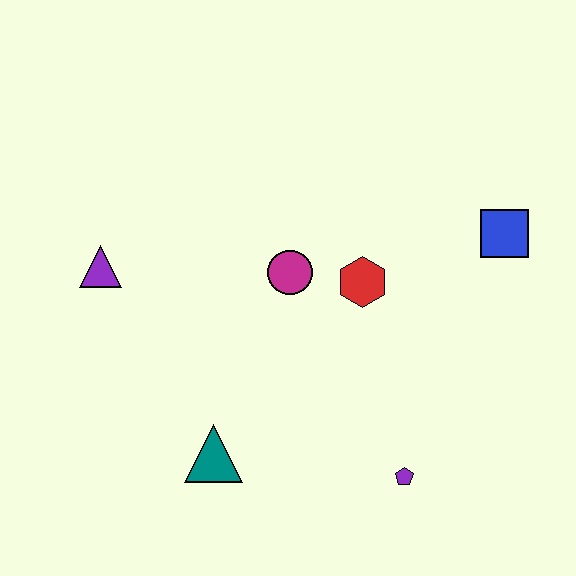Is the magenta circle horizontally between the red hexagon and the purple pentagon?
No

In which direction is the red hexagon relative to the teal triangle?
The red hexagon is above the teal triangle.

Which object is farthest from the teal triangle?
The blue square is farthest from the teal triangle.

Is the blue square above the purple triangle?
Yes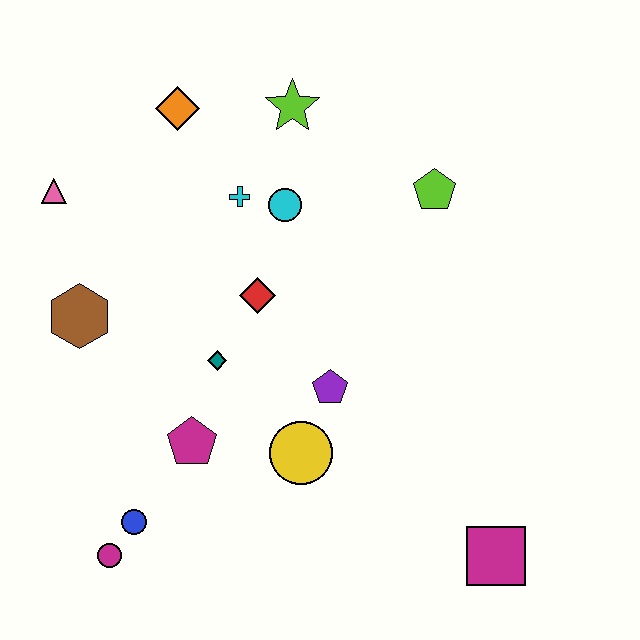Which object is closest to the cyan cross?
The cyan circle is closest to the cyan cross.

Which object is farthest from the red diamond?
The magenta square is farthest from the red diamond.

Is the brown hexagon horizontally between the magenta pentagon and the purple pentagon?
No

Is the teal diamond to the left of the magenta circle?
No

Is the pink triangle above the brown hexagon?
Yes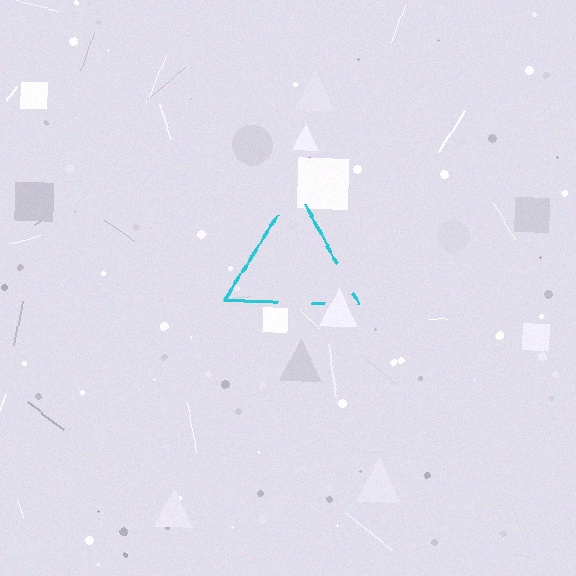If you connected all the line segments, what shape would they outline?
They would outline a triangle.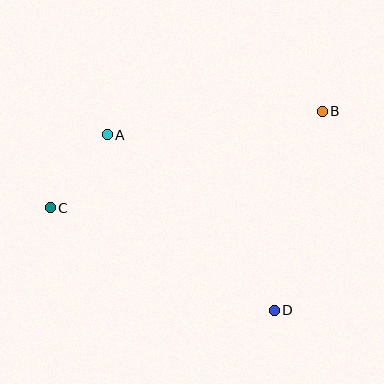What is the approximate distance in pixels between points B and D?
The distance between B and D is approximately 205 pixels.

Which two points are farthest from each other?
Points B and C are farthest from each other.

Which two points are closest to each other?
Points A and C are closest to each other.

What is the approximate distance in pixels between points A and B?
The distance between A and B is approximately 217 pixels.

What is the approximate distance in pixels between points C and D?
The distance between C and D is approximately 247 pixels.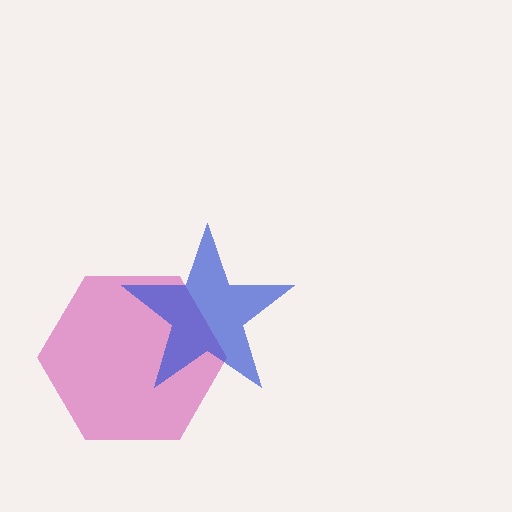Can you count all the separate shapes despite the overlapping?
Yes, there are 2 separate shapes.